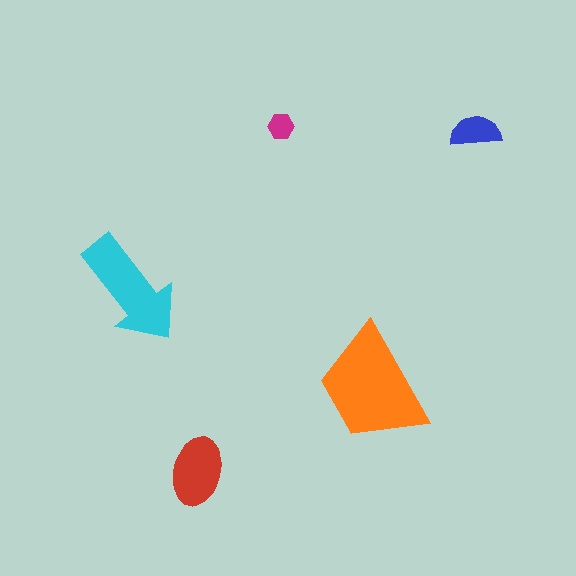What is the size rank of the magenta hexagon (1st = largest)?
5th.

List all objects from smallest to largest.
The magenta hexagon, the blue semicircle, the red ellipse, the cyan arrow, the orange trapezoid.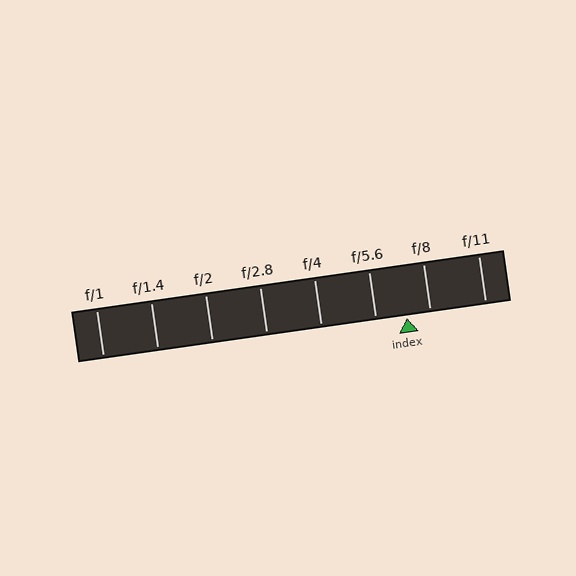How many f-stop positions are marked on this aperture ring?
There are 8 f-stop positions marked.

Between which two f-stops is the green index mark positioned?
The index mark is between f/5.6 and f/8.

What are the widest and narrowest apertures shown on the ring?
The widest aperture shown is f/1 and the narrowest is f/11.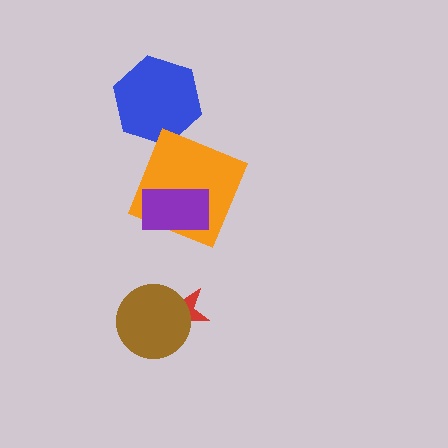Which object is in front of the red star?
The brown circle is in front of the red star.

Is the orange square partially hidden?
Yes, it is partially covered by another shape.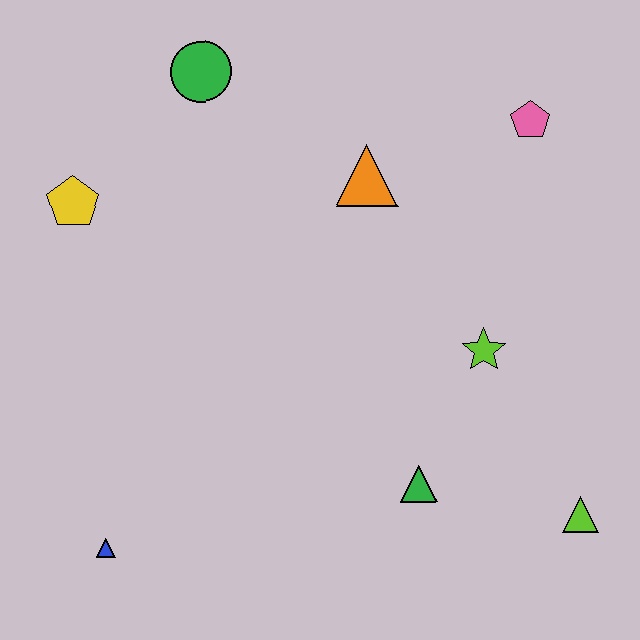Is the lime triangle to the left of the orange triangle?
No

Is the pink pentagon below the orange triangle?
No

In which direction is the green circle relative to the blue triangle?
The green circle is above the blue triangle.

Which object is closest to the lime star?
The green triangle is closest to the lime star.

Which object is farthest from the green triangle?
The green circle is farthest from the green triangle.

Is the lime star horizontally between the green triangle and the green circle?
No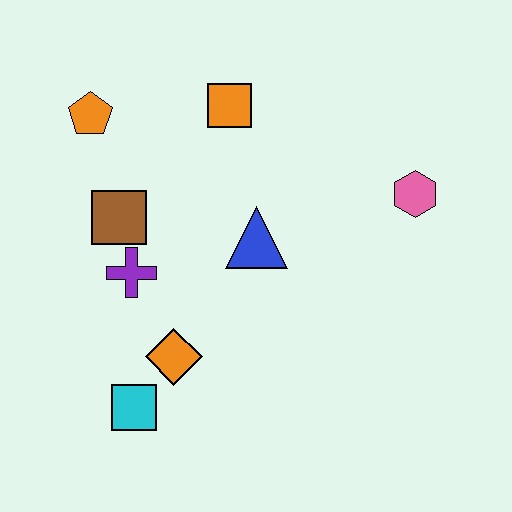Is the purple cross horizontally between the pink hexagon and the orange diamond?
No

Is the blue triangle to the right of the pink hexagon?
No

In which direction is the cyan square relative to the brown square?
The cyan square is below the brown square.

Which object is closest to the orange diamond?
The cyan square is closest to the orange diamond.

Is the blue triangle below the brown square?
Yes